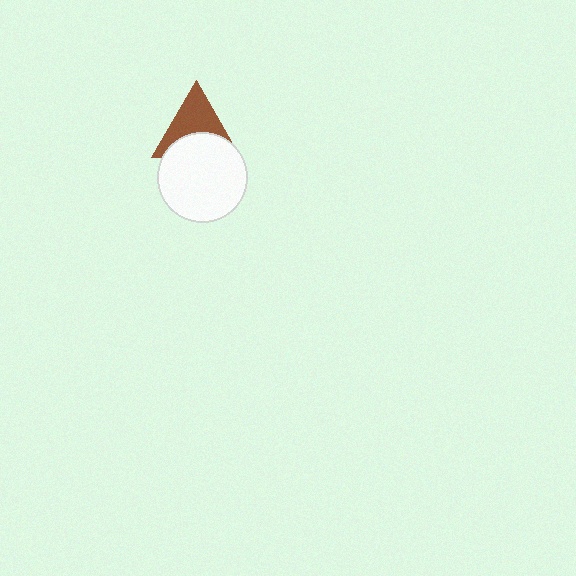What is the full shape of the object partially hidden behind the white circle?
The partially hidden object is a brown triangle.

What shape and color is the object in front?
The object in front is a white circle.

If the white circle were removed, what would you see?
You would see the complete brown triangle.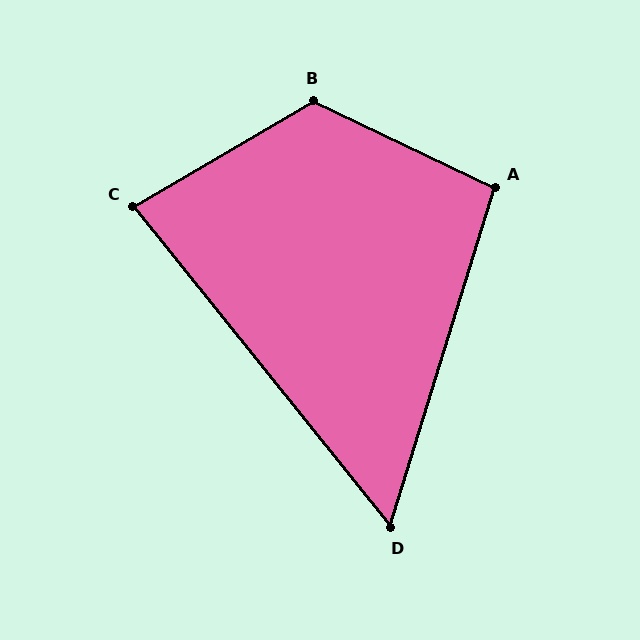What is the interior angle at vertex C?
Approximately 82 degrees (acute).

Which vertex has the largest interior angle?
B, at approximately 124 degrees.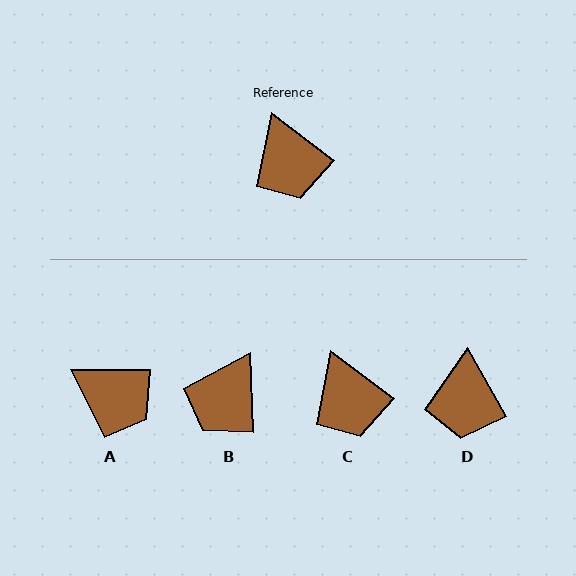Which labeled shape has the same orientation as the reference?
C.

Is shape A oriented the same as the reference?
No, it is off by about 37 degrees.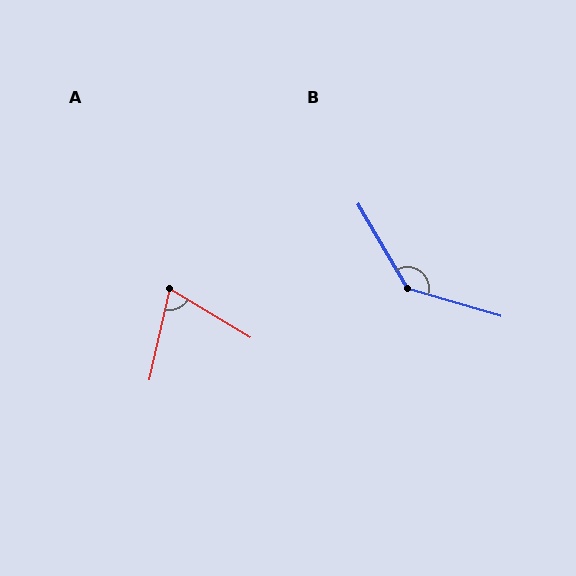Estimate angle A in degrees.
Approximately 71 degrees.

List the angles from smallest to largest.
A (71°), B (136°).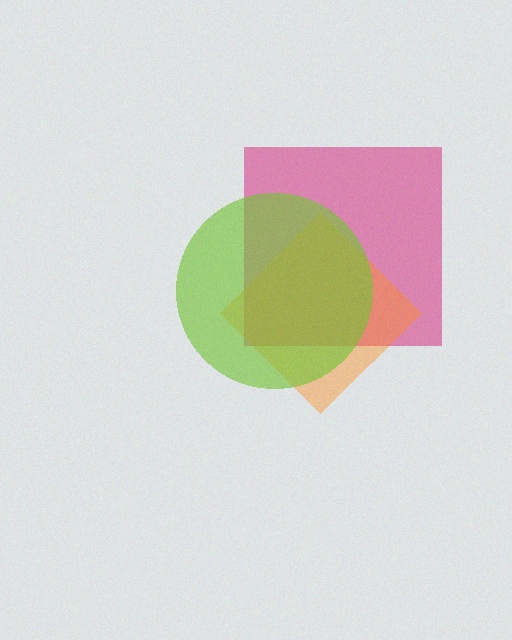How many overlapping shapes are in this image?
There are 3 overlapping shapes in the image.